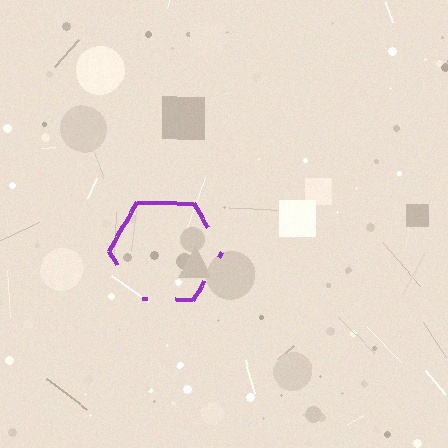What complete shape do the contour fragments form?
The contour fragments form a hexagon.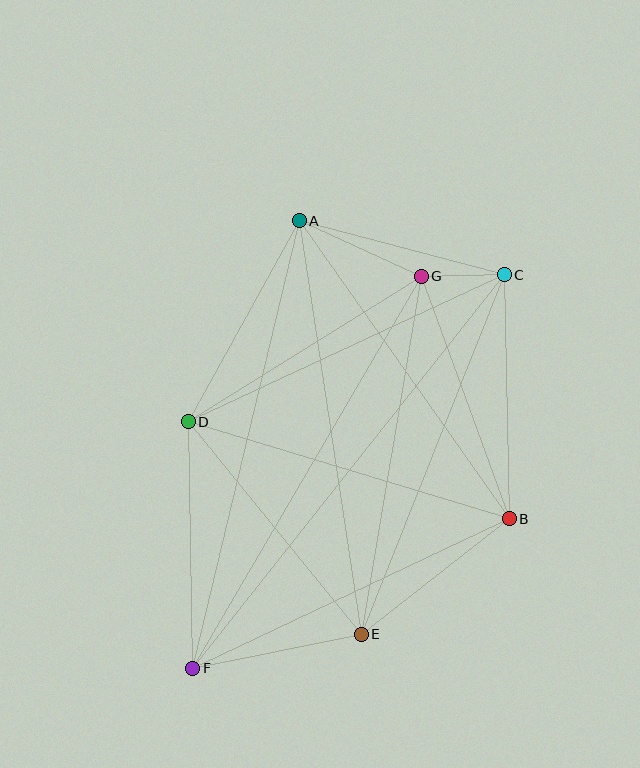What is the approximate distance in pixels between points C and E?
The distance between C and E is approximately 387 pixels.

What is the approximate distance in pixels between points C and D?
The distance between C and D is approximately 349 pixels.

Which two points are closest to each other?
Points C and G are closest to each other.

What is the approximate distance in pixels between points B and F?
The distance between B and F is approximately 350 pixels.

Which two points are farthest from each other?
Points C and F are farthest from each other.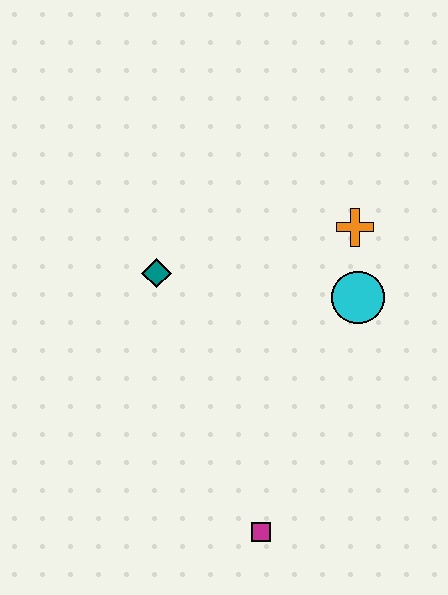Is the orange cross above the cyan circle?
Yes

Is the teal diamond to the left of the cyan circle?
Yes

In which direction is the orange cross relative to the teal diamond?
The orange cross is to the right of the teal diamond.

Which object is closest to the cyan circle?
The orange cross is closest to the cyan circle.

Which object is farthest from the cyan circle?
The magenta square is farthest from the cyan circle.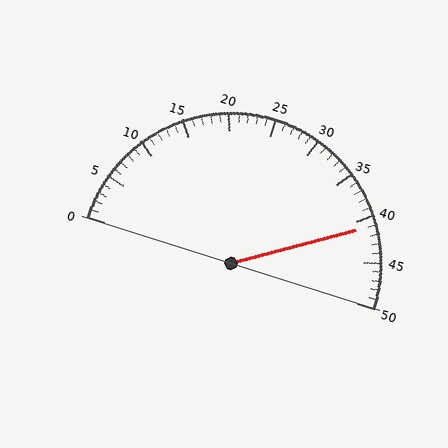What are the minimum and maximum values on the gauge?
The gauge ranges from 0 to 50.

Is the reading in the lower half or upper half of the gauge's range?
The reading is in the upper half of the range (0 to 50).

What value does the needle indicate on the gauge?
The needle indicates approximately 41.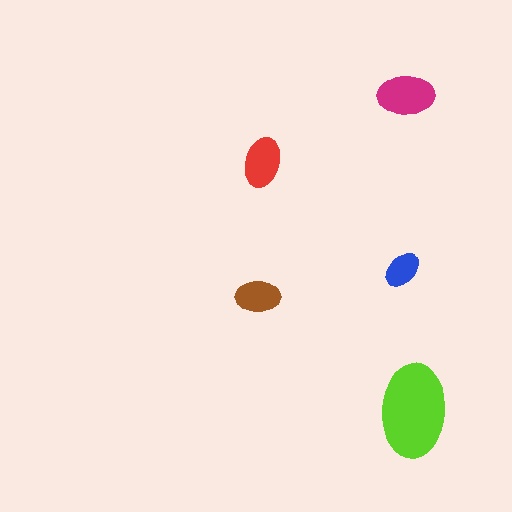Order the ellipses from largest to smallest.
the lime one, the magenta one, the red one, the brown one, the blue one.